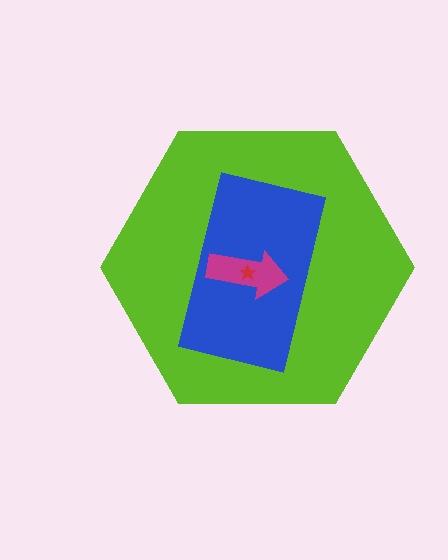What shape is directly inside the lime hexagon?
The blue rectangle.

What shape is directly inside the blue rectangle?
The magenta arrow.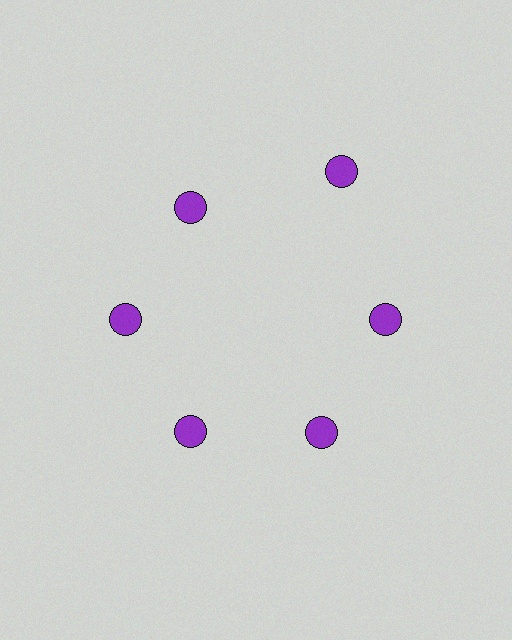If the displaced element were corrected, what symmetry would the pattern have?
It would have 6-fold rotational symmetry — the pattern would map onto itself every 60 degrees.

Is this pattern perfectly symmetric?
No. The 6 purple circles are arranged in a ring, but one element near the 1 o'clock position is pushed outward from the center, breaking the 6-fold rotational symmetry.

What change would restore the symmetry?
The symmetry would be restored by moving it inward, back onto the ring so that all 6 circles sit at equal angles and equal distance from the center.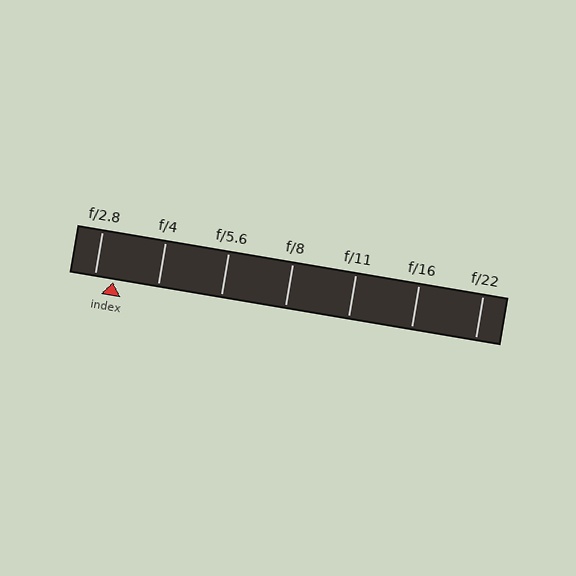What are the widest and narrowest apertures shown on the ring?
The widest aperture shown is f/2.8 and the narrowest is f/22.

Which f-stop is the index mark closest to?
The index mark is closest to f/2.8.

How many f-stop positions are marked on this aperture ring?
There are 7 f-stop positions marked.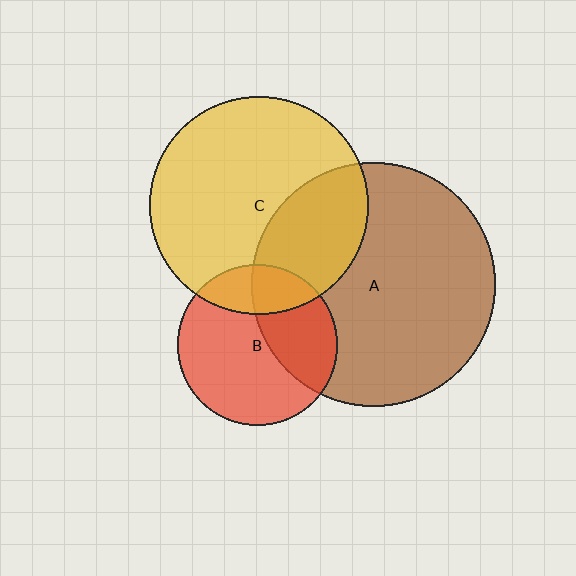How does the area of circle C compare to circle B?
Approximately 1.9 times.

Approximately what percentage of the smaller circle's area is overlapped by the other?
Approximately 30%.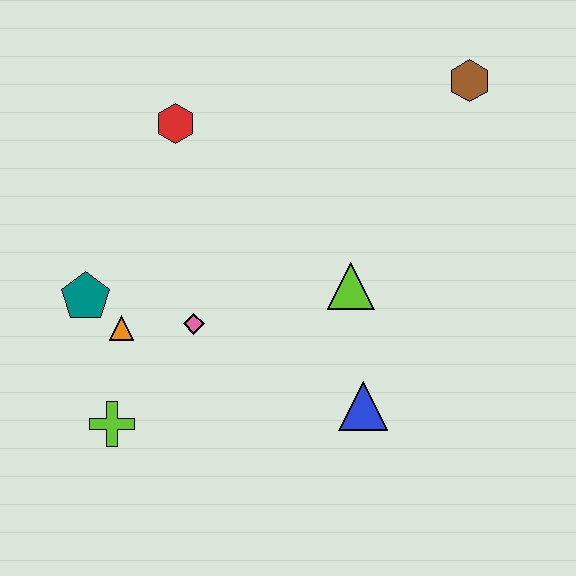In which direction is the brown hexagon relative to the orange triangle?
The brown hexagon is to the right of the orange triangle.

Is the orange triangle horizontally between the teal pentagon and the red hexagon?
Yes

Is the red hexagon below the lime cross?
No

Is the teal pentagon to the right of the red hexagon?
No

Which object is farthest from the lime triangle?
The lime cross is farthest from the lime triangle.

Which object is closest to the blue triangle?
The lime triangle is closest to the blue triangle.